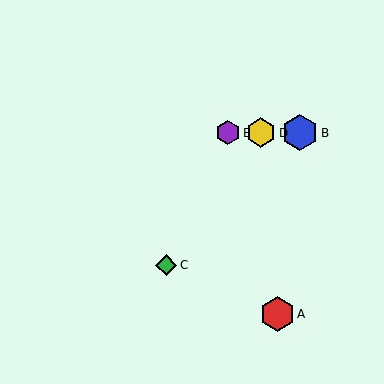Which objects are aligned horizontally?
Objects B, D, E are aligned horizontally.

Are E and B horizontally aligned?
Yes, both are at y≈133.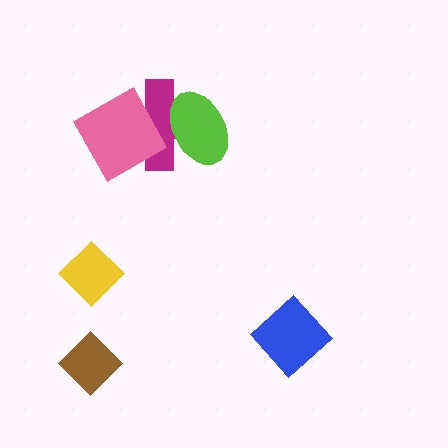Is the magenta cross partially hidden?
Yes, it is partially covered by another shape.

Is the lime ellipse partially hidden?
No, no other shape covers it.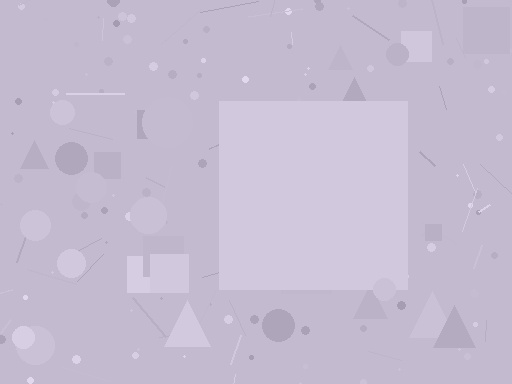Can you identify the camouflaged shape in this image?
The camouflaged shape is a square.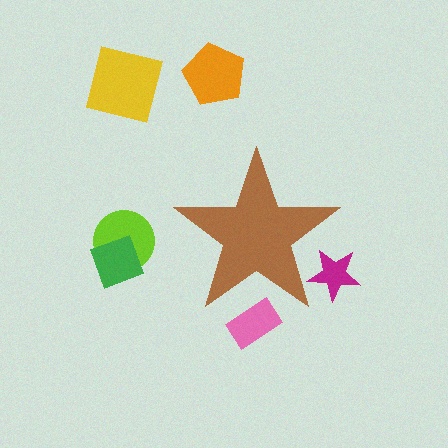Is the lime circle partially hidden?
No, the lime circle is fully visible.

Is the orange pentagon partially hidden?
No, the orange pentagon is fully visible.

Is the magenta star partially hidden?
Yes, the magenta star is partially hidden behind the brown star.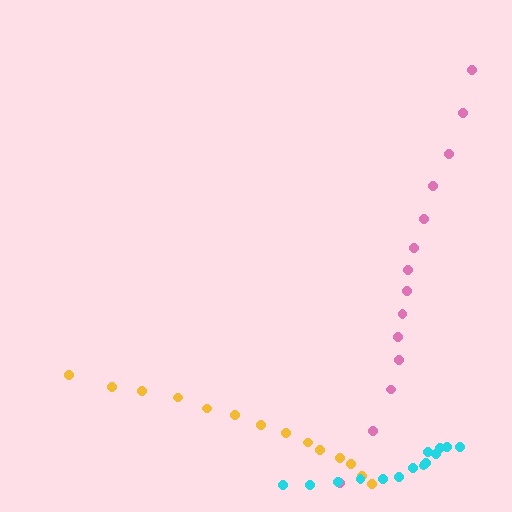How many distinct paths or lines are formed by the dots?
There are 3 distinct paths.